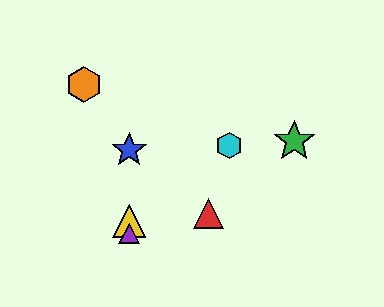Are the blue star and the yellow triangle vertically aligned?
Yes, both are at x≈129.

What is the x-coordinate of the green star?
The green star is at x≈294.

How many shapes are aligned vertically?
3 shapes (the blue star, the yellow triangle, the purple triangle) are aligned vertically.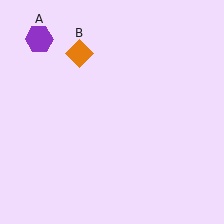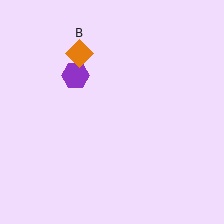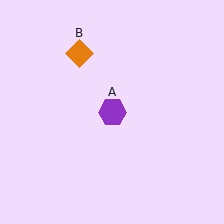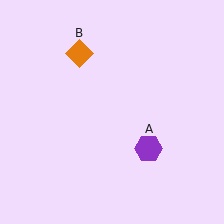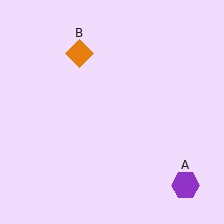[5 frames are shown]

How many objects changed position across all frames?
1 object changed position: purple hexagon (object A).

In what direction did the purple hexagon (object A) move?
The purple hexagon (object A) moved down and to the right.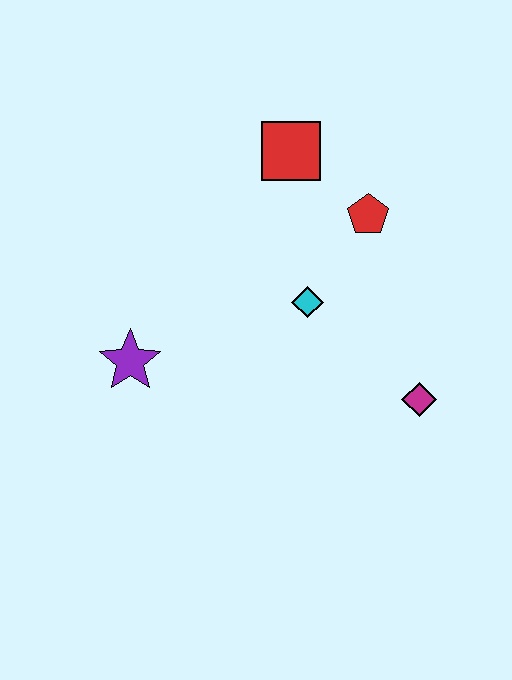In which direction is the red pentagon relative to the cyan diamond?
The red pentagon is above the cyan diamond.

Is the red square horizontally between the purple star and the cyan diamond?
Yes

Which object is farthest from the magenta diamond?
The purple star is farthest from the magenta diamond.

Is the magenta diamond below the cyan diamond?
Yes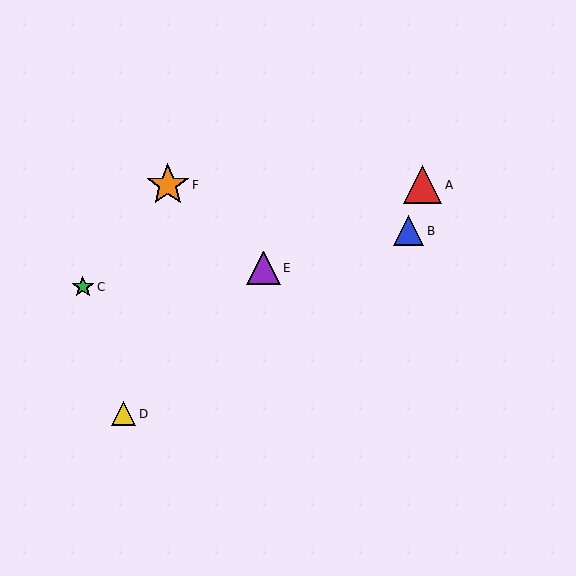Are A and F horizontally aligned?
Yes, both are at y≈185.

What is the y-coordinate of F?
Object F is at y≈185.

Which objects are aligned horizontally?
Objects A, F are aligned horizontally.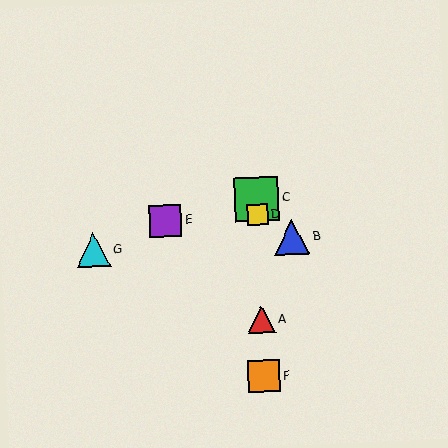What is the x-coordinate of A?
Object A is at x≈262.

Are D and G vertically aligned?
No, D is at x≈257 and G is at x≈93.